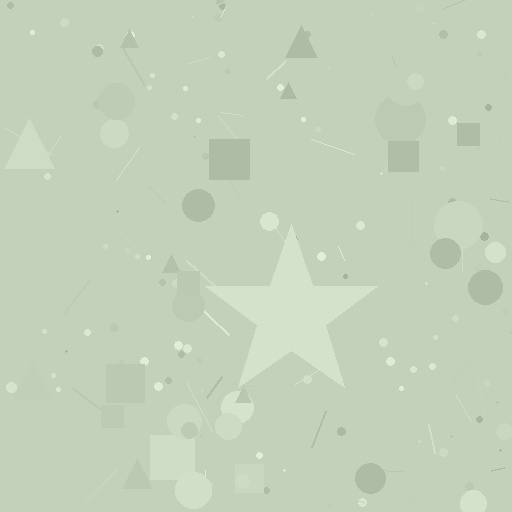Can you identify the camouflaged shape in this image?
The camouflaged shape is a star.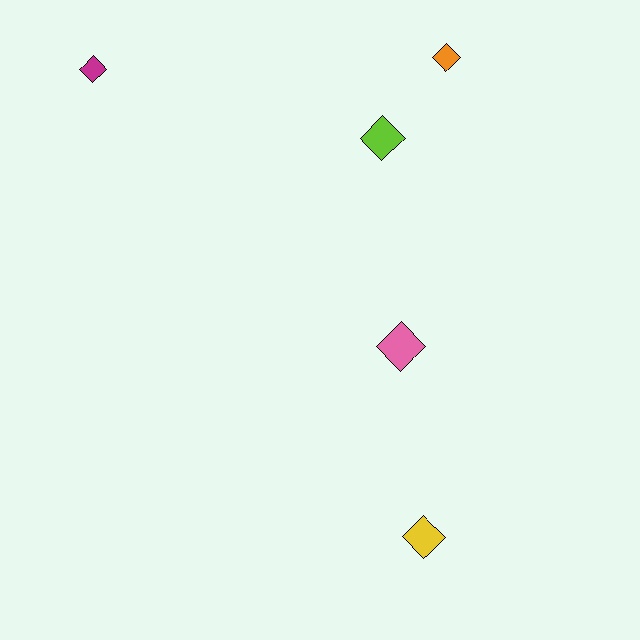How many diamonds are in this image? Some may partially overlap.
There are 5 diamonds.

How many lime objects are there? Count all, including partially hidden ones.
There is 1 lime object.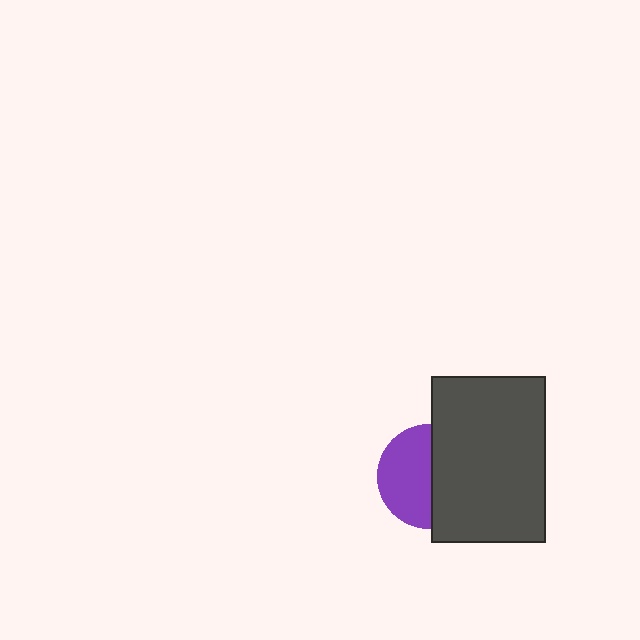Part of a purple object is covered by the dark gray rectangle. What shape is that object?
It is a circle.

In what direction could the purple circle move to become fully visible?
The purple circle could move left. That would shift it out from behind the dark gray rectangle entirely.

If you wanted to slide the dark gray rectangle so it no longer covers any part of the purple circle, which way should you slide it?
Slide it right — that is the most direct way to separate the two shapes.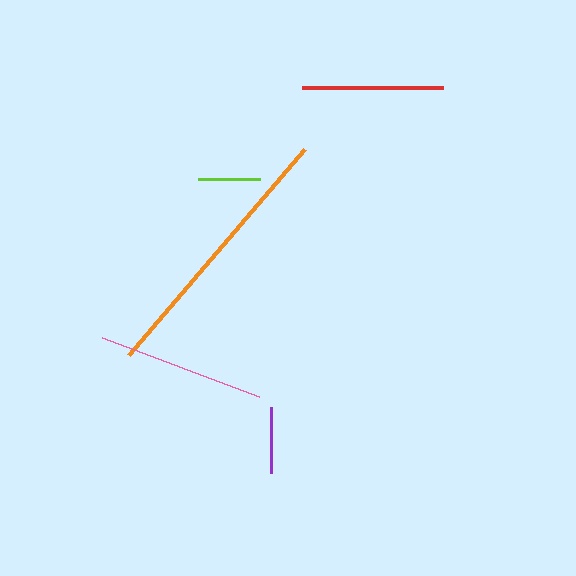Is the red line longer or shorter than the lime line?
The red line is longer than the lime line.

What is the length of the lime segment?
The lime segment is approximately 62 pixels long.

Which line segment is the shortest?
The lime line is the shortest at approximately 62 pixels.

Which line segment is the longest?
The orange line is the longest at approximately 271 pixels.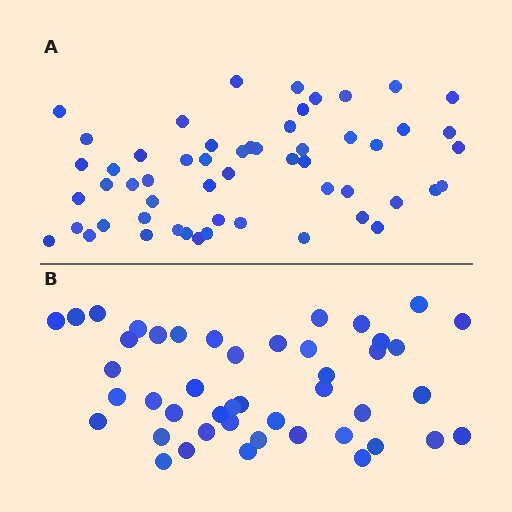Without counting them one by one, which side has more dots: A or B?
Region A (the top region) has more dots.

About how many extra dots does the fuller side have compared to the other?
Region A has roughly 10 or so more dots than region B.